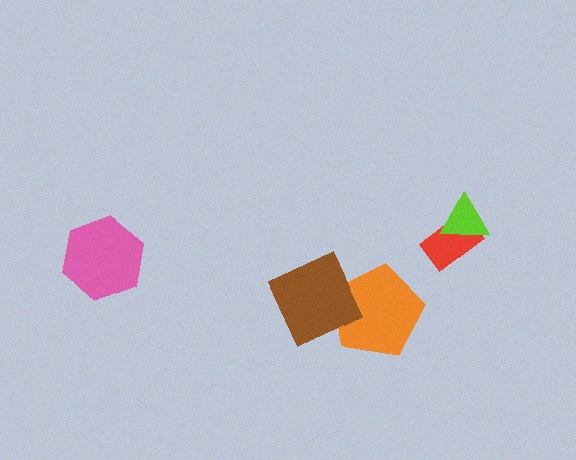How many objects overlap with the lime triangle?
1 object overlaps with the lime triangle.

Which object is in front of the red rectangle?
The lime triangle is in front of the red rectangle.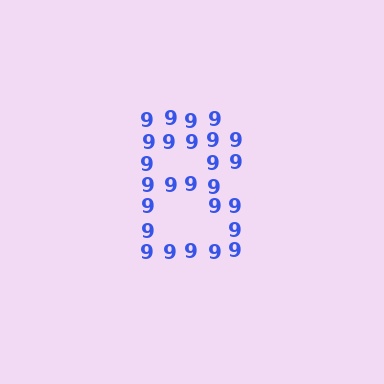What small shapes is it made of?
It is made of small digit 9's.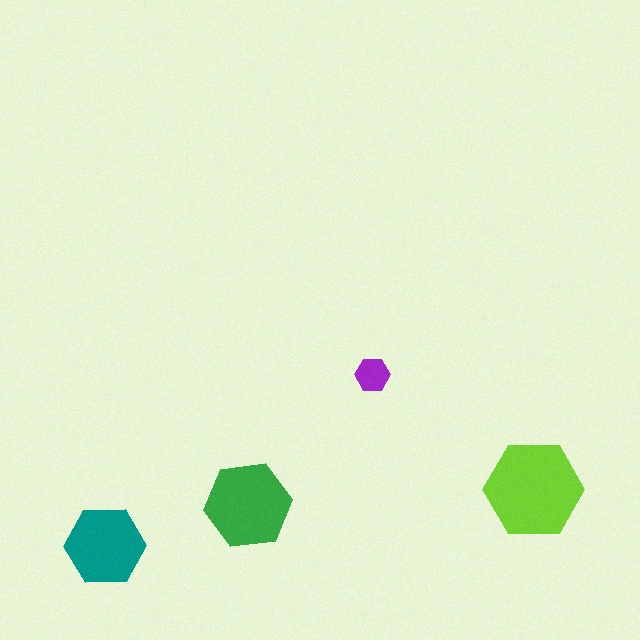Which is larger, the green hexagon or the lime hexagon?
The lime one.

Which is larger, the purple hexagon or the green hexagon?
The green one.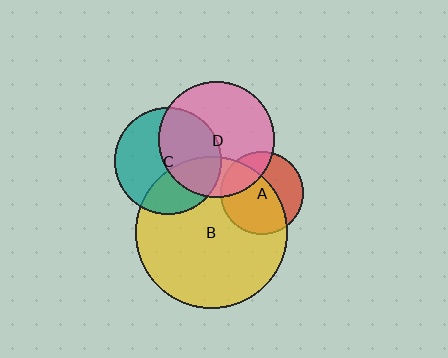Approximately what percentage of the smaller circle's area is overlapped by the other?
Approximately 35%.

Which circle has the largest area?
Circle B (yellow).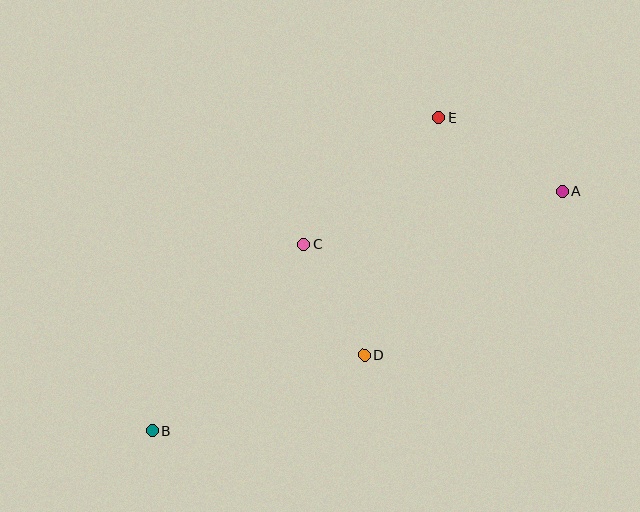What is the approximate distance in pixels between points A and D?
The distance between A and D is approximately 257 pixels.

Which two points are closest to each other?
Points C and D are closest to each other.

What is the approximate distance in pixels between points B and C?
The distance between B and C is approximately 240 pixels.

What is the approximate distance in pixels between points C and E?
The distance between C and E is approximately 185 pixels.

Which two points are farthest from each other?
Points A and B are farthest from each other.